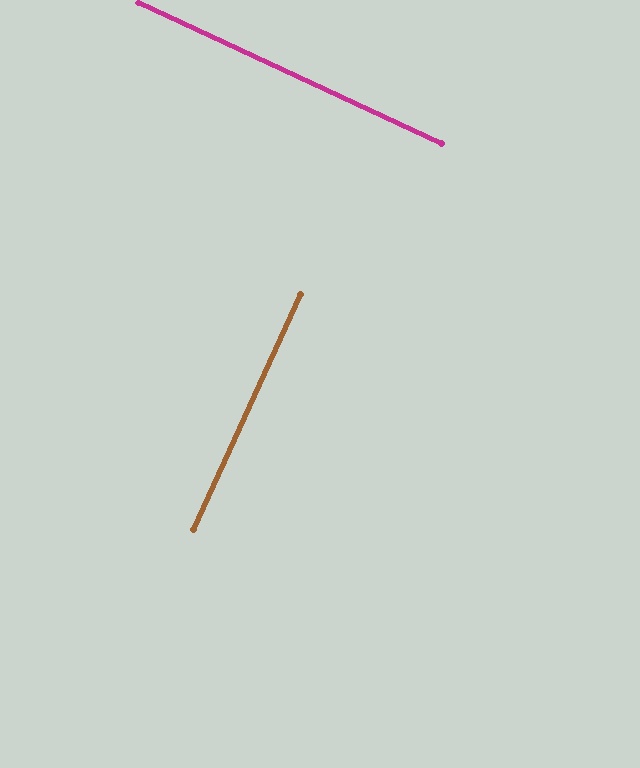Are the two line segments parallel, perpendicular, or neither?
Perpendicular — they meet at approximately 90°.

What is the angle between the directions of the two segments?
Approximately 90 degrees.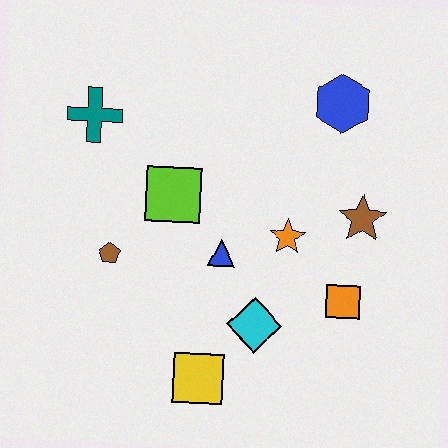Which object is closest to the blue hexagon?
The brown star is closest to the blue hexagon.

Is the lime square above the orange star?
Yes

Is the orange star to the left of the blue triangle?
No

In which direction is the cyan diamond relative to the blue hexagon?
The cyan diamond is below the blue hexagon.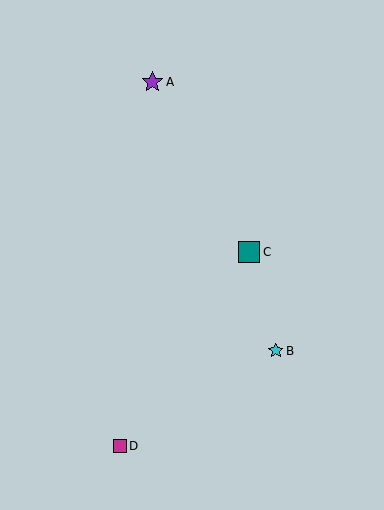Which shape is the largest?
The purple star (labeled A) is the largest.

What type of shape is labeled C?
Shape C is a teal square.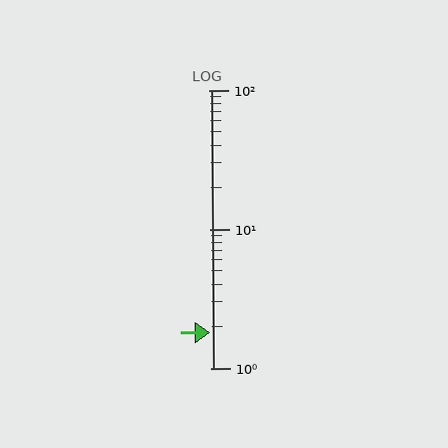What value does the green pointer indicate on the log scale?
The pointer indicates approximately 1.8.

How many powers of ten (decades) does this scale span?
The scale spans 2 decades, from 1 to 100.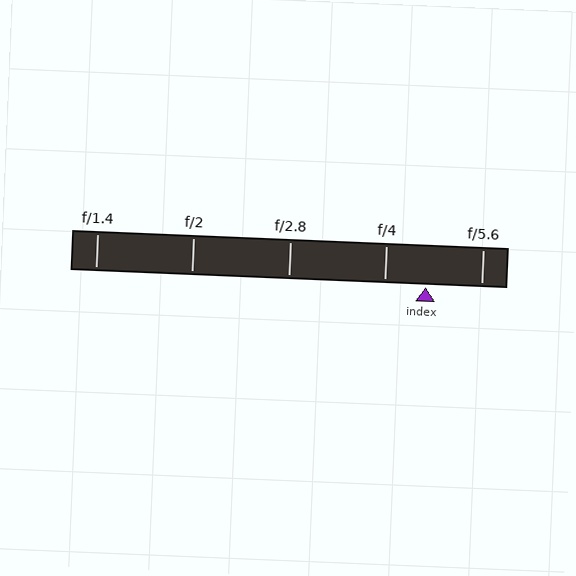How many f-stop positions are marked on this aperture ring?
There are 5 f-stop positions marked.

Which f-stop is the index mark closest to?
The index mark is closest to f/4.